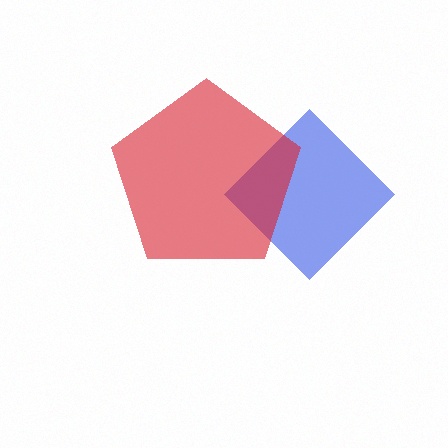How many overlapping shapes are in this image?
There are 2 overlapping shapes in the image.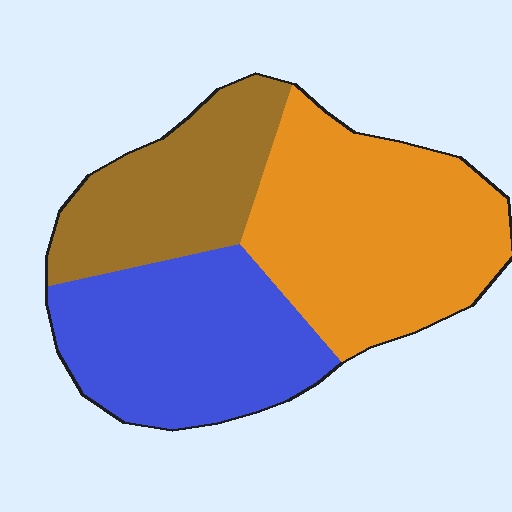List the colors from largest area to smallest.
From largest to smallest: orange, blue, brown.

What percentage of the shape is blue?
Blue covers 34% of the shape.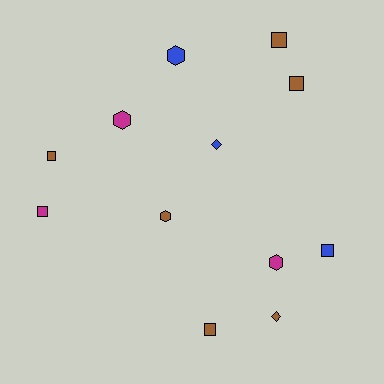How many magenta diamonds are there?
There are no magenta diamonds.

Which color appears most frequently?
Brown, with 6 objects.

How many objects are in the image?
There are 12 objects.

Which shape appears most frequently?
Square, with 6 objects.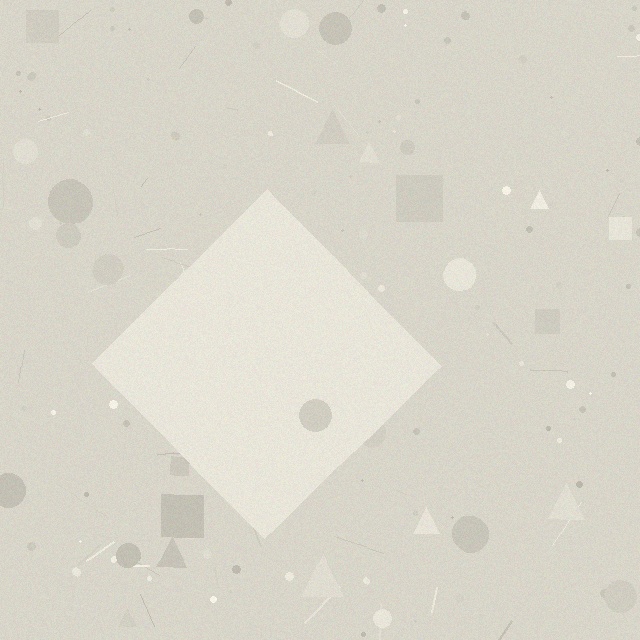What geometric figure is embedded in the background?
A diamond is embedded in the background.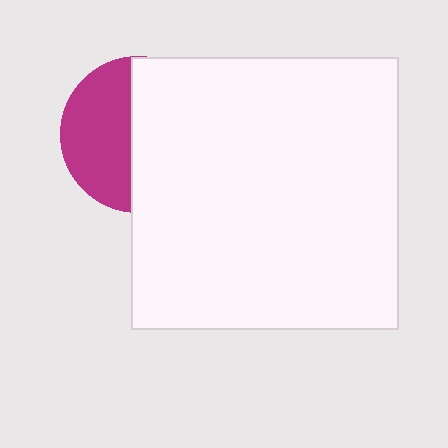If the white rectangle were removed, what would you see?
You would see the complete magenta circle.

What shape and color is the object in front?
The object in front is a white rectangle.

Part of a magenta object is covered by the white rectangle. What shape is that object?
It is a circle.